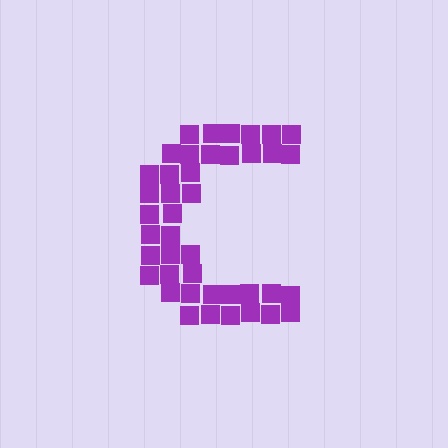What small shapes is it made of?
It is made of small squares.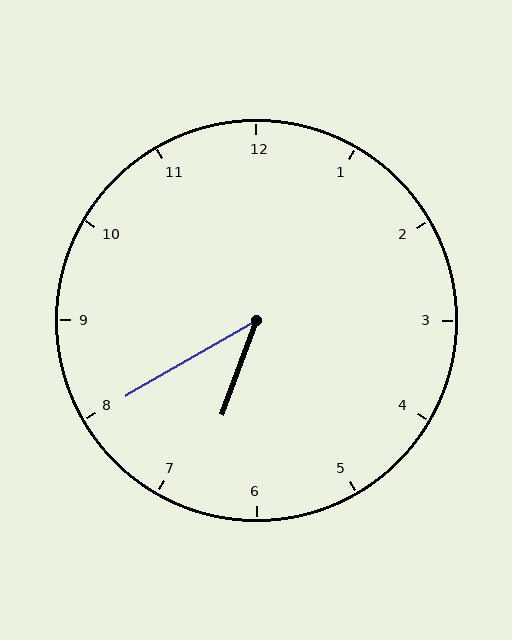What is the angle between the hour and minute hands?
Approximately 40 degrees.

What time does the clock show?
6:40.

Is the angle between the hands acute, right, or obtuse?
It is acute.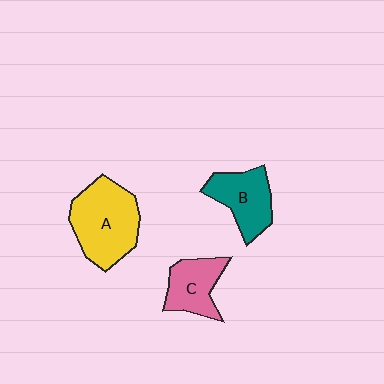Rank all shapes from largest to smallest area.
From largest to smallest: A (yellow), B (teal), C (pink).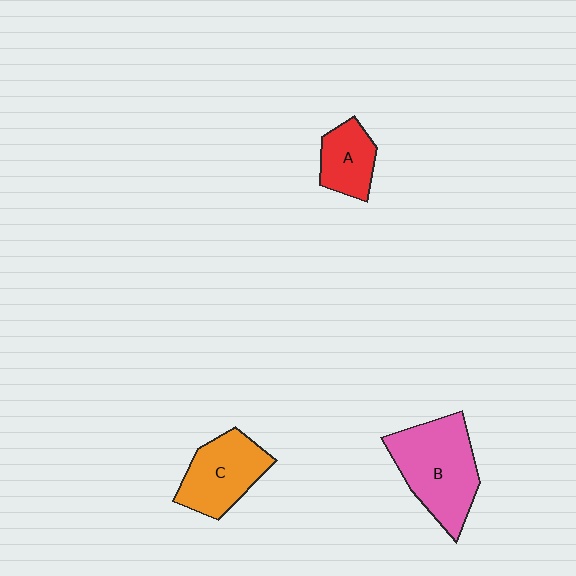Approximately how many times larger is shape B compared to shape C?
Approximately 1.4 times.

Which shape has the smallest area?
Shape A (red).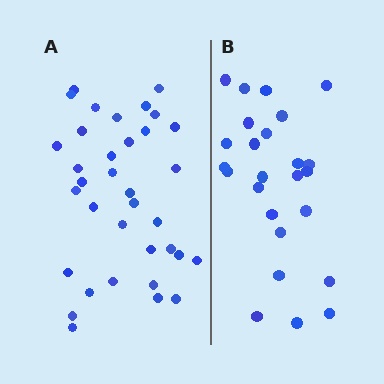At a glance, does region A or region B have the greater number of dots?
Region A (the left region) has more dots.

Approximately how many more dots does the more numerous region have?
Region A has roughly 10 or so more dots than region B.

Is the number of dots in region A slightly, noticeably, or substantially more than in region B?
Region A has noticeably more, but not dramatically so. The ratio is roughly 1.4 to 1.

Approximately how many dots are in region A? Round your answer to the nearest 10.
About 40 dots. (The exact count is 35, which rounds to 40.)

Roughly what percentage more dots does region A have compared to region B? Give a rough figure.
About 40% more.